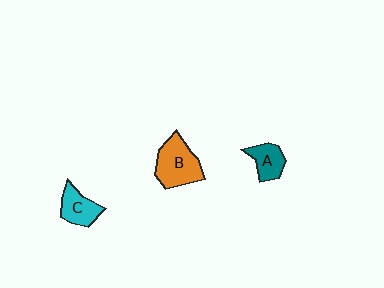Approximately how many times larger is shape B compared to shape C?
Approximately 1.6 times.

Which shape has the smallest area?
Shape A (teal).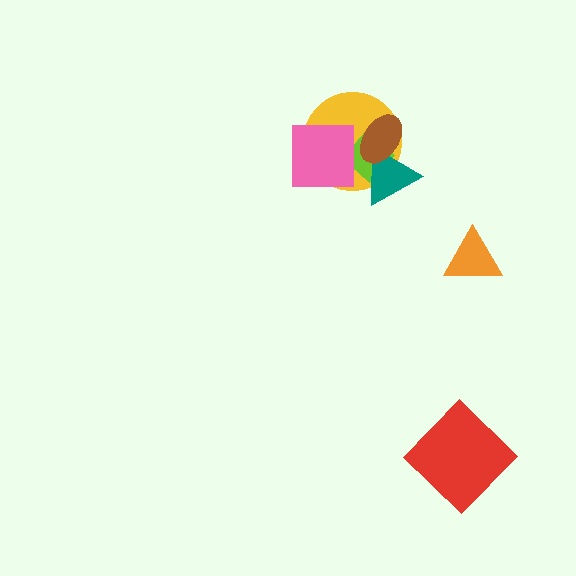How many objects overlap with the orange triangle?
0 objects overlap with the orange triangle.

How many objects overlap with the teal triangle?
3 objects overlap with the teal triangle.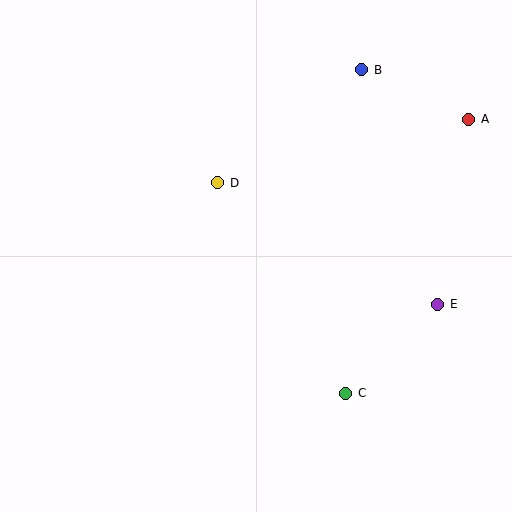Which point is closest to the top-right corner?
Point A is closest to the top-right corner.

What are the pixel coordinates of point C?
Point C is at (346, 393).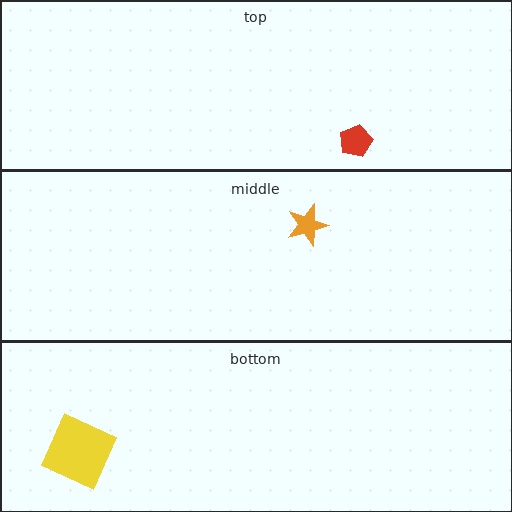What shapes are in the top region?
The red pentagon.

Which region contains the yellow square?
The bottom region.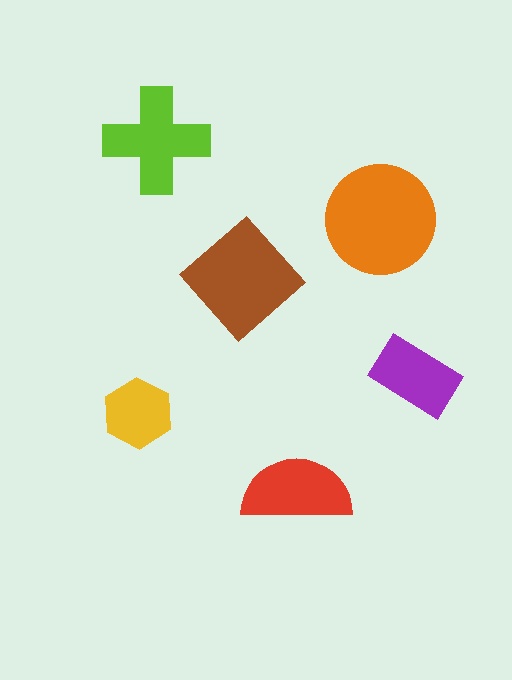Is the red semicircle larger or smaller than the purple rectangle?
Larger.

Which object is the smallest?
The yellow hexagon.